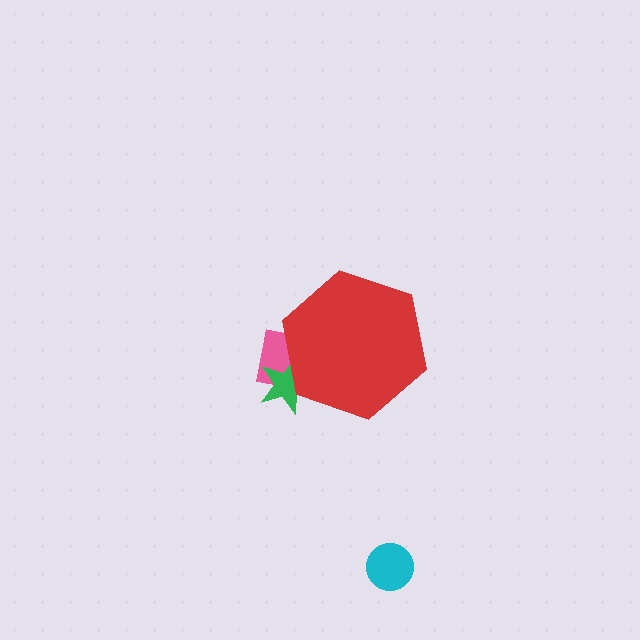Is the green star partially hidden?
Yes, the green star is partially hidden behind the red hexagon.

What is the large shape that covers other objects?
A red hexagon.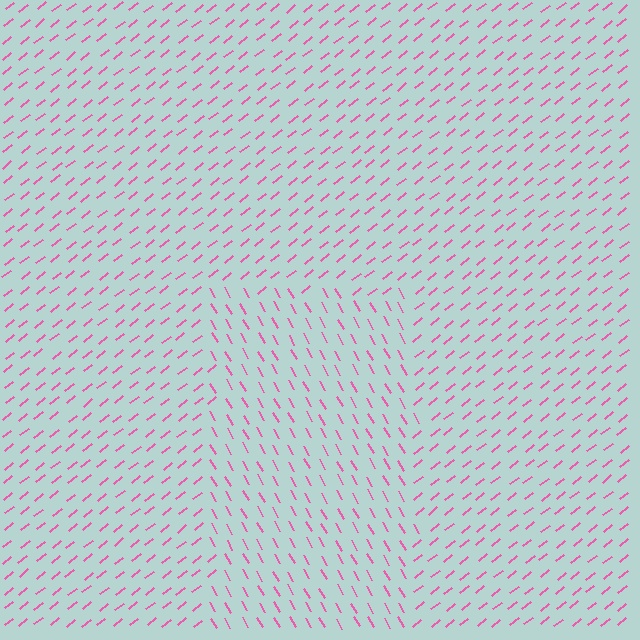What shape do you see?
I see a rectangle.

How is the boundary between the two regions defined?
The boundary is defined purely by a change in line orientation (approximately 82 degrees difference). All lines are the same color and thickness.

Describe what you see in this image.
The image is filled with small pink line segments. A rectangle region in the image has lines oriented differently from the surrounding lines, creating a visible texture boundary.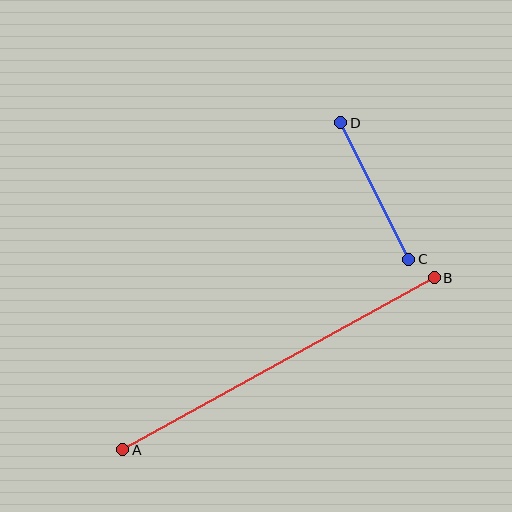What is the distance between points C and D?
The distance is approximately 153 pixels.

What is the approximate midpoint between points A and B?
The midpoint is at approximately (278, 364) pixels.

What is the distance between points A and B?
The distance is approximately 356 pixels.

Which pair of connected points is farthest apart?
Points A and B are farthest apart.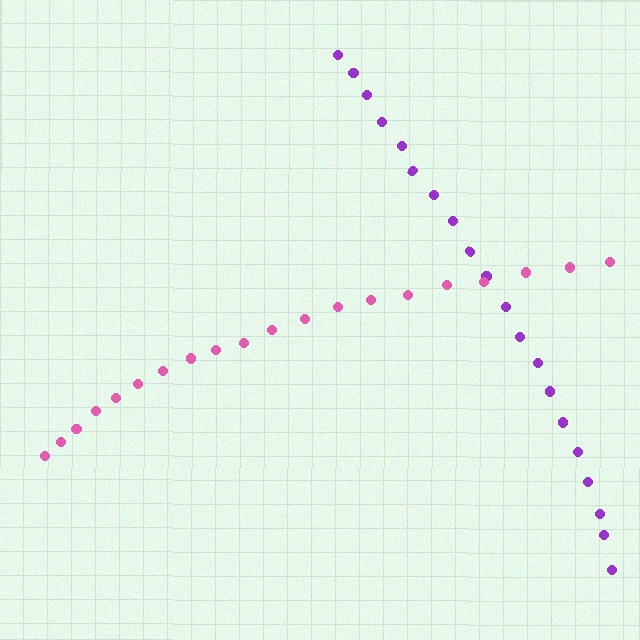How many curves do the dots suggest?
There are 2 distinct paths.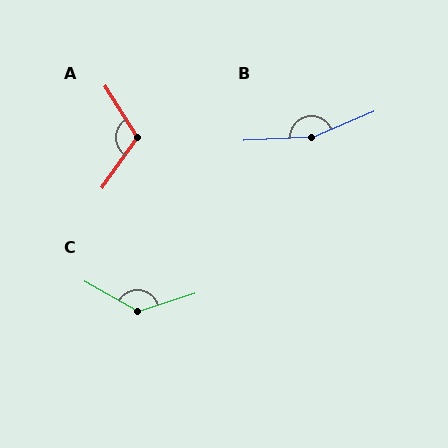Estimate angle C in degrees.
Approximately 133 degrees.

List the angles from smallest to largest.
A (113°), C (133°), B (160°).